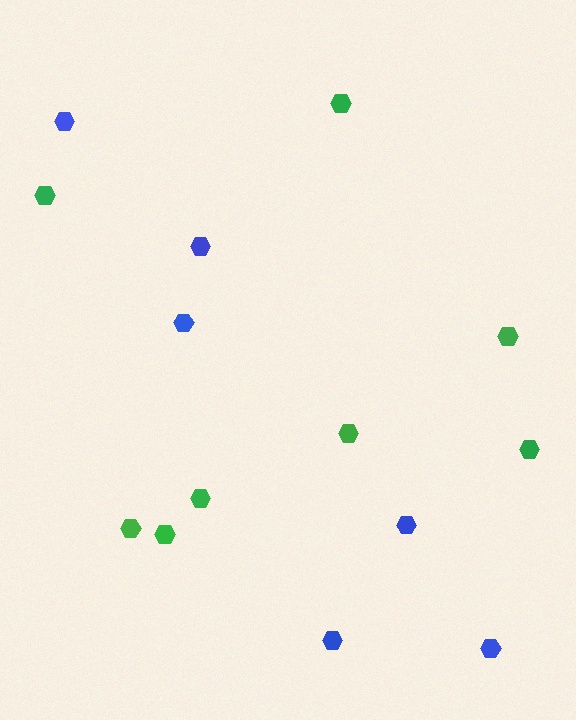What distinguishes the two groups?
There are 2 groups: one group of green hexagons (8) and one group of blue hexagons (6).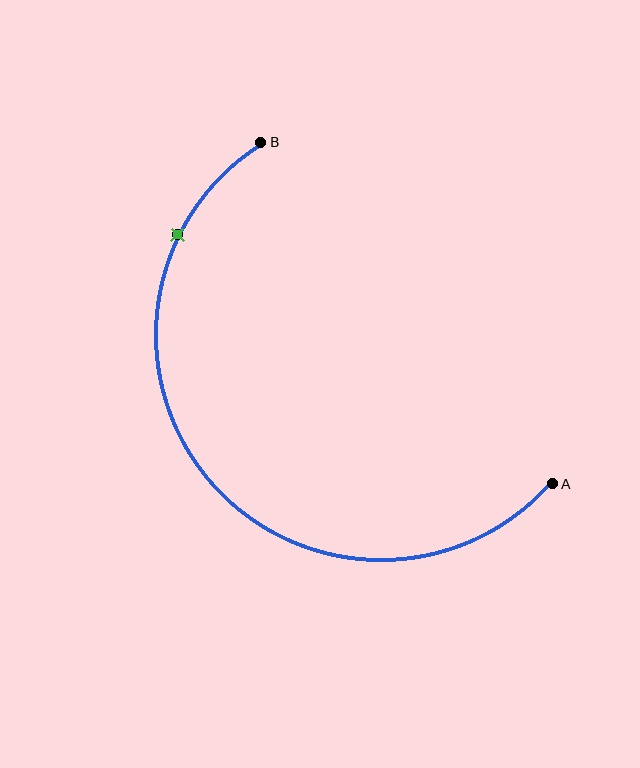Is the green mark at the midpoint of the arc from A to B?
No. The green mark lies on the arc but is closer to endpoint B. The arc midpoint would be at the point on the curve equidistant along the arc from both A and B.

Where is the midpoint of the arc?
The arc midpoint is the point on the curve farthest from the straight line joining A and B. It sits below and to the left of that line.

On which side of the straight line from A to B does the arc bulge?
The arc bulges below and to the left of the straight line connecting A and B.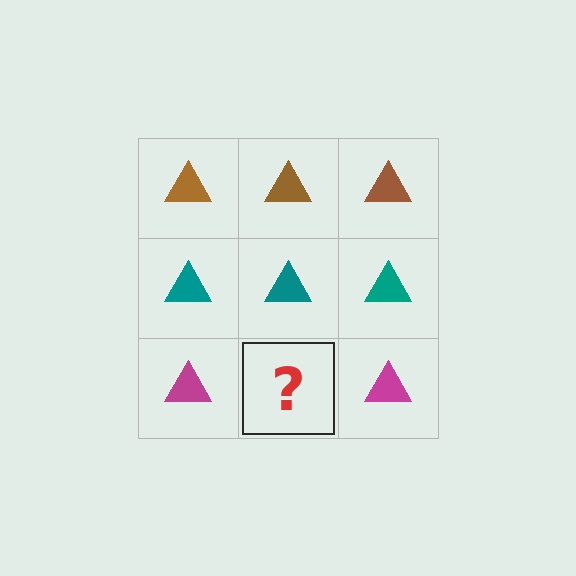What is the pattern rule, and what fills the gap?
The rule is that each row has a consistent color. The gap should be filled with a magenta triangle.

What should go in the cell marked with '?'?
The missing cell should contain a magenta triangle.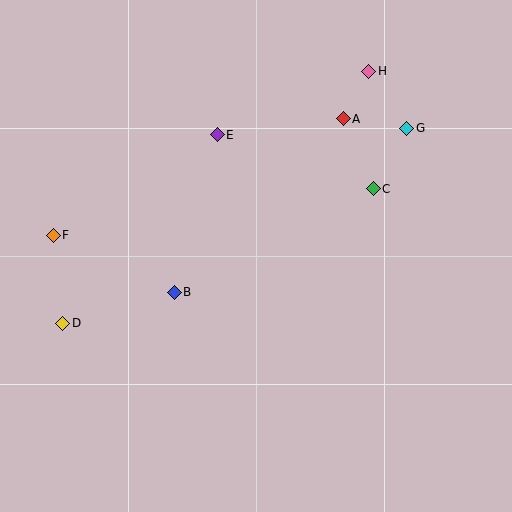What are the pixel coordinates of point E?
Point E is at (217, 135).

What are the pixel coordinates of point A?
Point A is at (343, 119).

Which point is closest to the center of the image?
Point B at (174, 292) is closest to the center.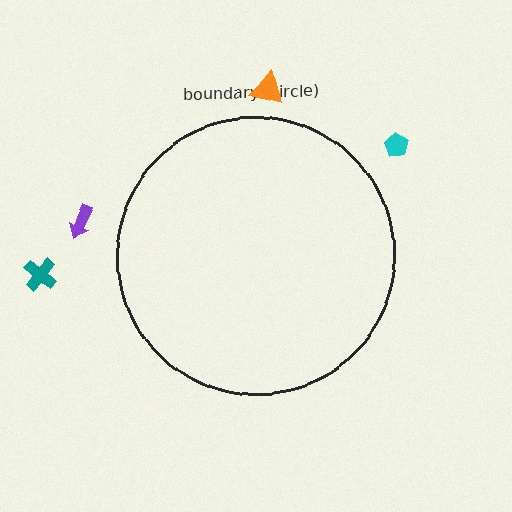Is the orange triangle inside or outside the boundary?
Outside.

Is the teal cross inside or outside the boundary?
Outside.